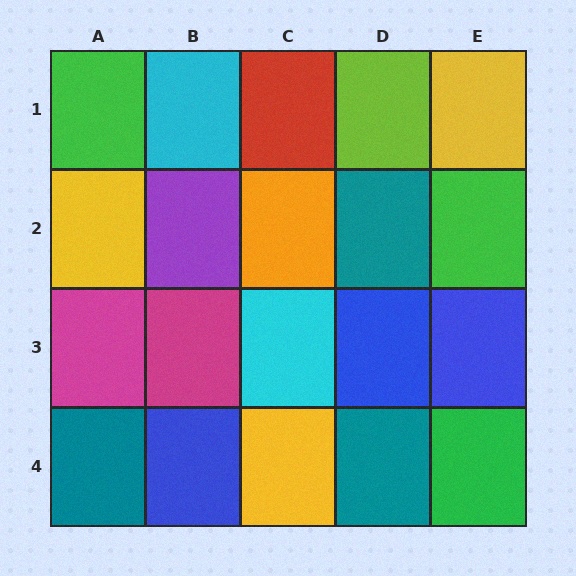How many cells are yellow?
3 cells are yellow.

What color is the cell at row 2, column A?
Yellow.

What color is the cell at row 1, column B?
Cyan.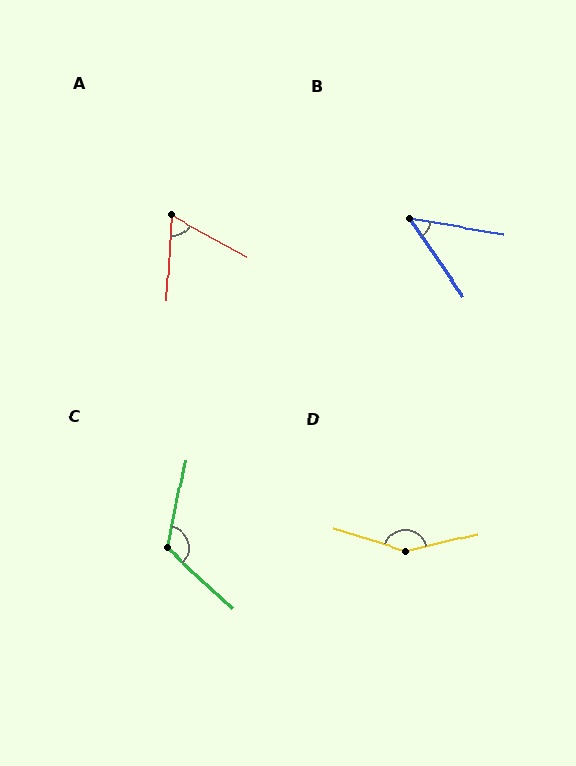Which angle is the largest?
D, at approximately 149 degrees.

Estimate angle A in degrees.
Approximately 64 degrees.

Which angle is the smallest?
B, at approximately 46 degrees.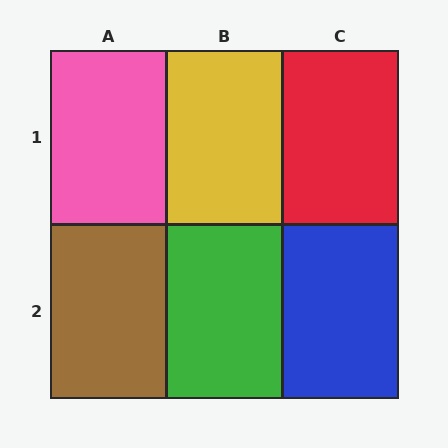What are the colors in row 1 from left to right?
Pink, yellow, red.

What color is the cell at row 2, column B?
Green.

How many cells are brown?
1 cell is brown.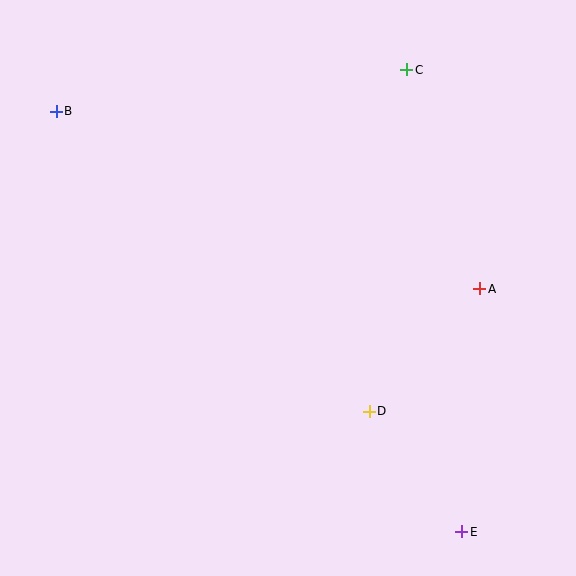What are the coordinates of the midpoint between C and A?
The midpoint between C and A is at (443, 179).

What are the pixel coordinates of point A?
Point A is at (480, 289).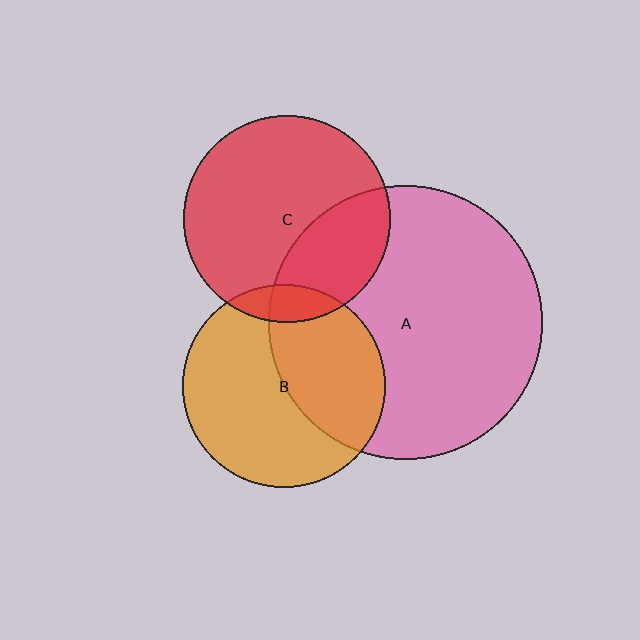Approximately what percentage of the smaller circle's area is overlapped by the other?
Approximately 10%.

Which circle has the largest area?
Circle A (pink).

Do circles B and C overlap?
Yes.